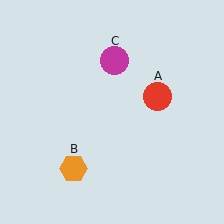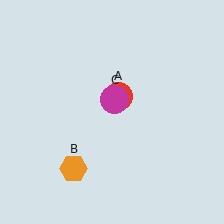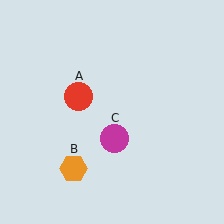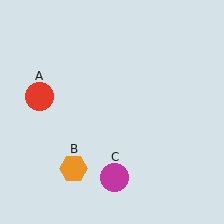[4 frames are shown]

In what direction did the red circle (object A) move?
The red circle (object A) moved left.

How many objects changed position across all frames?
2 objects changed position: red circle (object A), magenta circle (object C).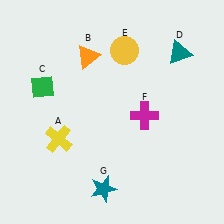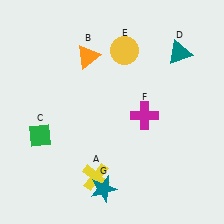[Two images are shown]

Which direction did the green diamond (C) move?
The green diamond (C) moved down.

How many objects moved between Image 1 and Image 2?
2 objects moved between the two images.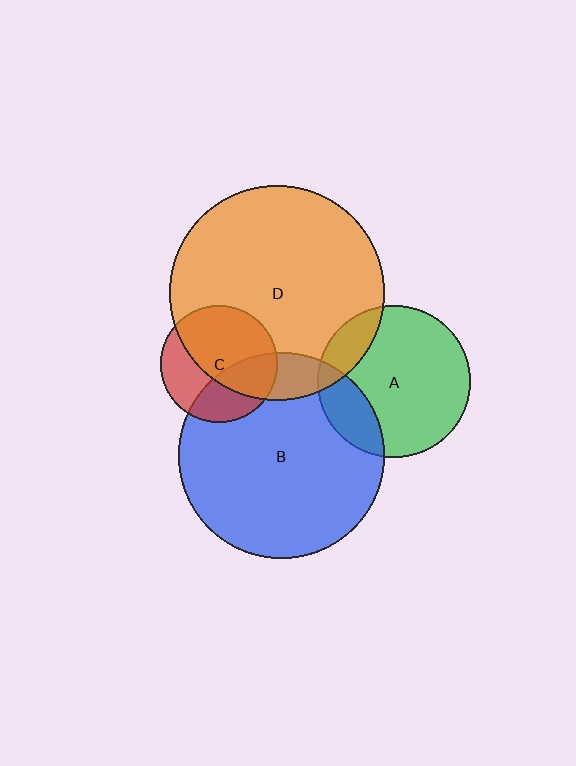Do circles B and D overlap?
Yes.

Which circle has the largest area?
Circle D (orange).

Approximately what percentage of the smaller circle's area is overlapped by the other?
Approximately 15%.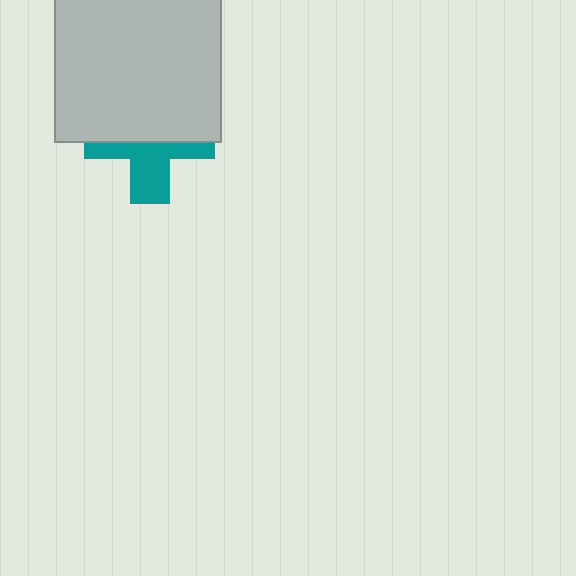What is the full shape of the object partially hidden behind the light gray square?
The partially hidden object is a teal cross.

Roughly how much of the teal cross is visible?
A small part of it is visible (roughly 43%).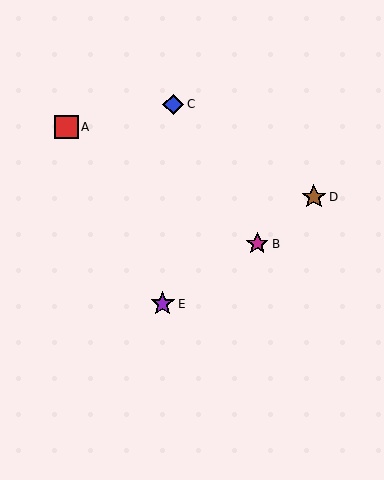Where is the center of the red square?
The center of the red square is at (67, 127).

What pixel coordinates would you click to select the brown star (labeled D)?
Click at (314, 197) to select the brown star D.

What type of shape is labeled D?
Shape D is a brown star.